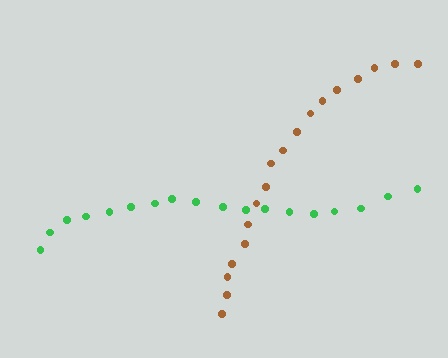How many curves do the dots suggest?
There are 2 distinct paths.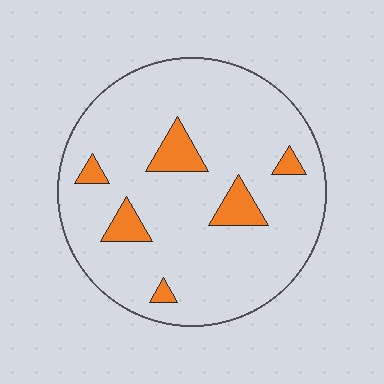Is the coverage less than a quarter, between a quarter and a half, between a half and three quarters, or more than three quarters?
Less than a quarter.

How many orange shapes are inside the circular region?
6.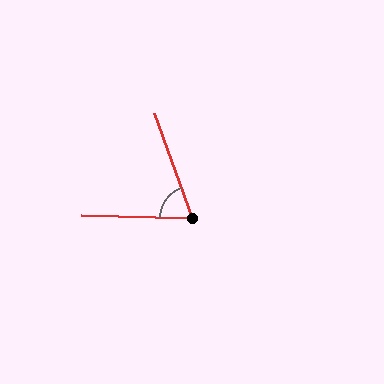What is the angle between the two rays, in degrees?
Approximately 69 degrees.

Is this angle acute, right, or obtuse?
It is acute.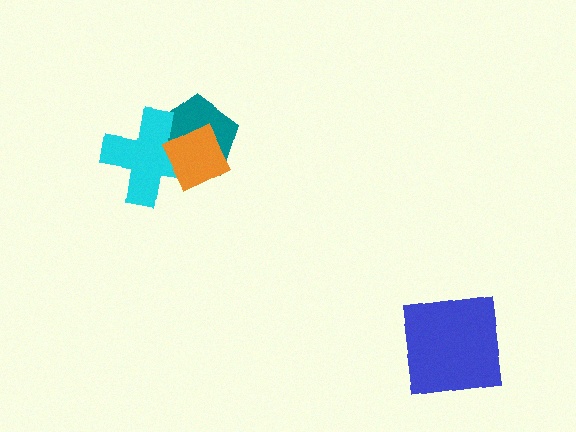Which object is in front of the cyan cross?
The orange square is in front of the cyan cross.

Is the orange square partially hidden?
No, no other shape covers it.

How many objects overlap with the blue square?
0 objects overlap with the blue square.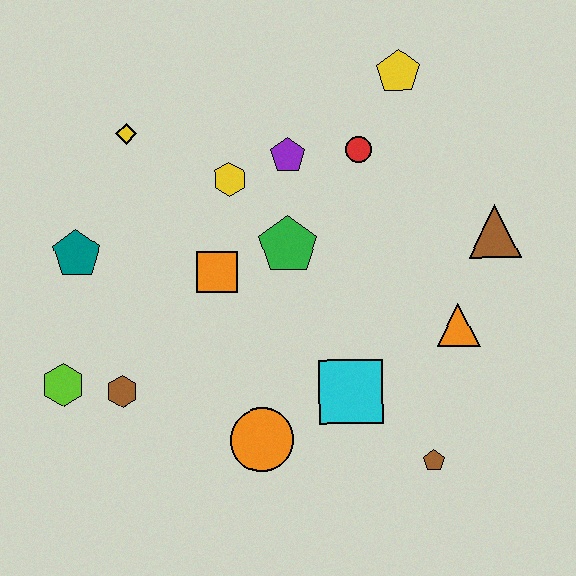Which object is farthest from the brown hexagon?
The yellow pentagon is farthest from the brown hexagon.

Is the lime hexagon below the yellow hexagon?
Yes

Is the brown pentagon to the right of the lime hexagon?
Yes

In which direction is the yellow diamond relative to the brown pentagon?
The yellow diamond is above the brown pentagon.